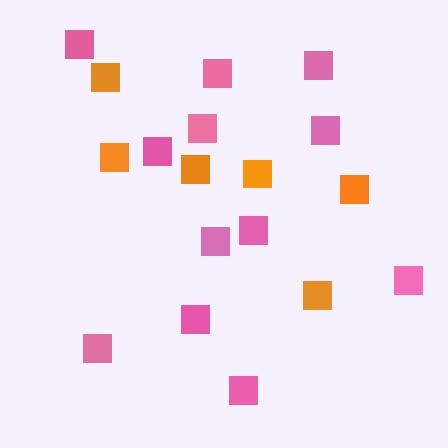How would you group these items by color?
There are 2 groups: one group of orange squares (6) and one group of pink squares (12).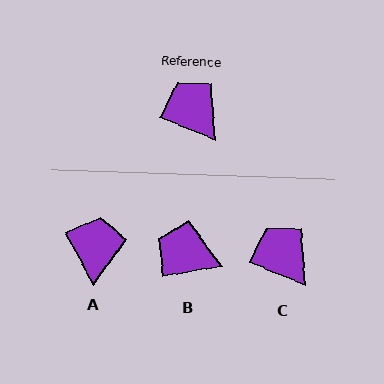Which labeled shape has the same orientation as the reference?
C.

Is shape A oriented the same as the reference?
No, it is off by about 40 degrees.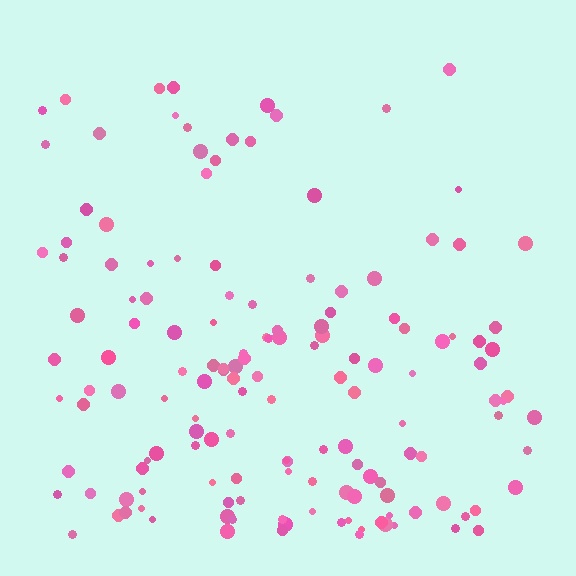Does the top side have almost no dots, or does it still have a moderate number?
Still a moderate number, just noticeably fewer than the bottom.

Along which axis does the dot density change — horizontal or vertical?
Vertical.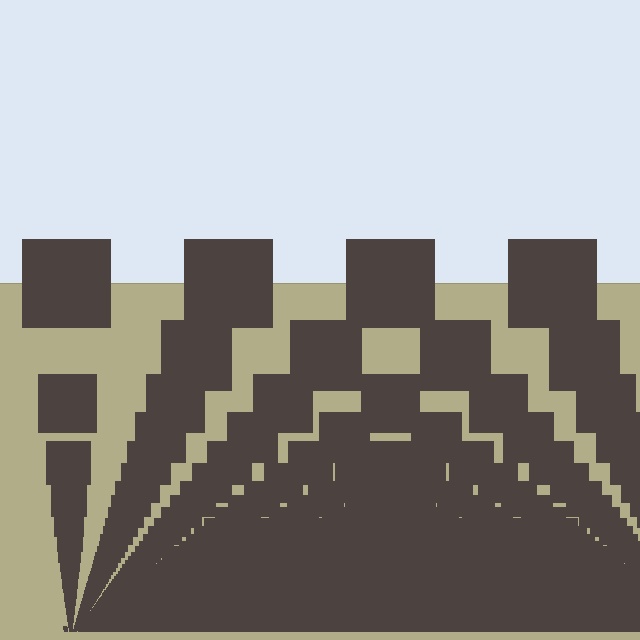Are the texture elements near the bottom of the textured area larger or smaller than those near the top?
Smaller. The gradient is inverted — elements near the bottom are smaller and denser.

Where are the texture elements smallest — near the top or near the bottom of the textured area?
Near the bottom.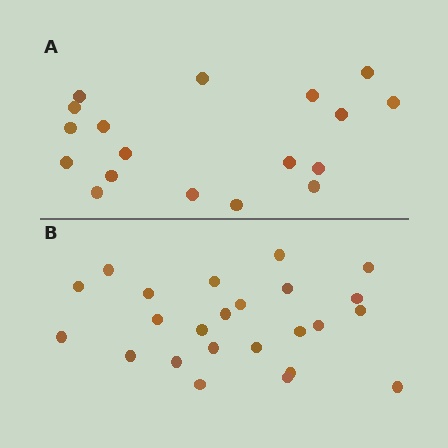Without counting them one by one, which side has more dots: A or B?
Region B (the bottom region) has more dots.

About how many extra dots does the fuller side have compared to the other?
Region B has about 6 more dots than region A.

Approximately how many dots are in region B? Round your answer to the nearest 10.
About 20 dots. (The exact count is 24, which rounds to 20.)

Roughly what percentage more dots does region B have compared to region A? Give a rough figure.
About 35% more.